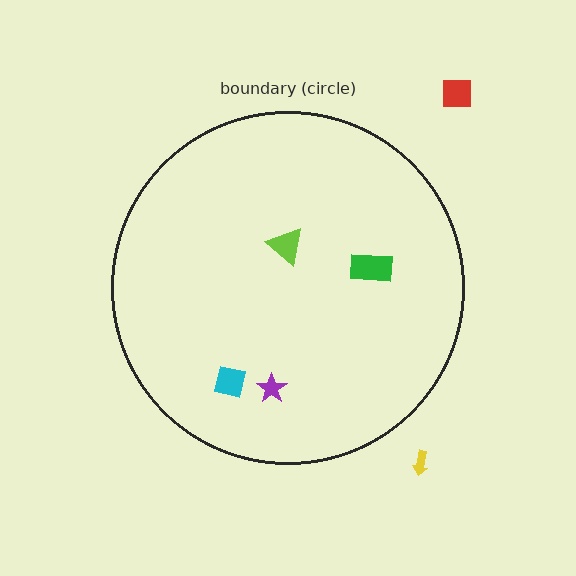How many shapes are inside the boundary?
4 inside, 2 outside.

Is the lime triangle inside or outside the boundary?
Inside.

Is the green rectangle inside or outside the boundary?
Inside.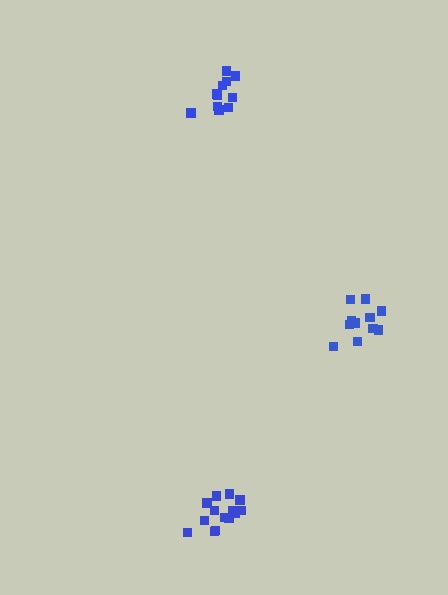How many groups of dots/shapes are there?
There are 3 groups.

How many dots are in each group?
Group 1: 11 dots, Group 2: 14 dots, Group 3: 11 dots (36 total).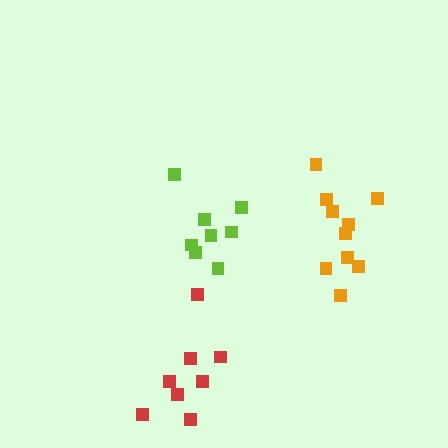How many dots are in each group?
Group 1: 8 dots, Group 2: 10 dots, Group 3: 8 dots (26 total).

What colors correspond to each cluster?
The clusters are colored: lime, orange, red.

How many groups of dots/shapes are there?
There are 3 groups.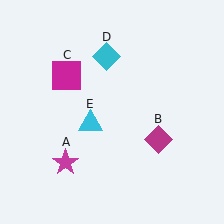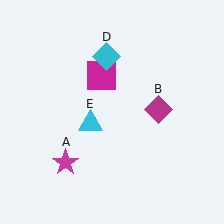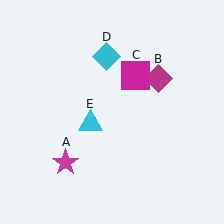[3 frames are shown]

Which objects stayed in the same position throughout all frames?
Magenta star (object A) and cyan diamond (object D) and cyan triangle (object E) remained stationary.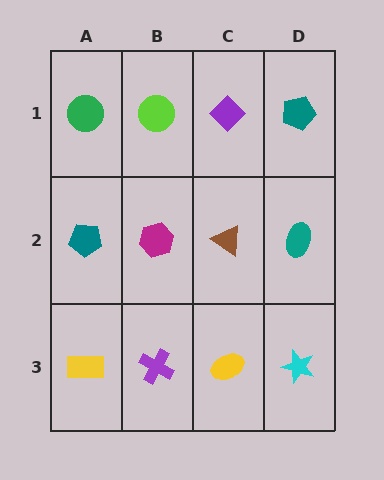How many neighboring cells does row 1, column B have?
3.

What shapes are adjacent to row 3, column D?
A teal ellipse (row 2, column D), a yellow ellipse (row 3, column C).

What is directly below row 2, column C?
A yellow ellipse.